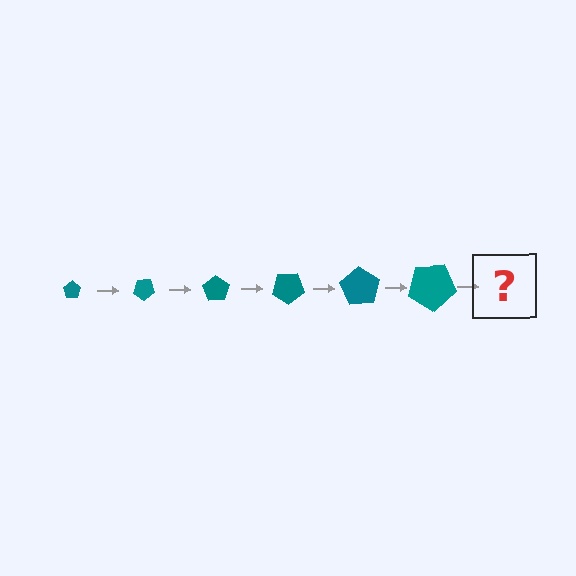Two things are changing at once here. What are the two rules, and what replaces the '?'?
The two rules are that the pentagon grows larger each step and it rotates 35 degrees each step. The '?' should be a pentagon, larger than the previous one and rotated 210 degrees from the start.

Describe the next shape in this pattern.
It should be a pentagon, larger than the previous one and rotated 210 degrees from the start.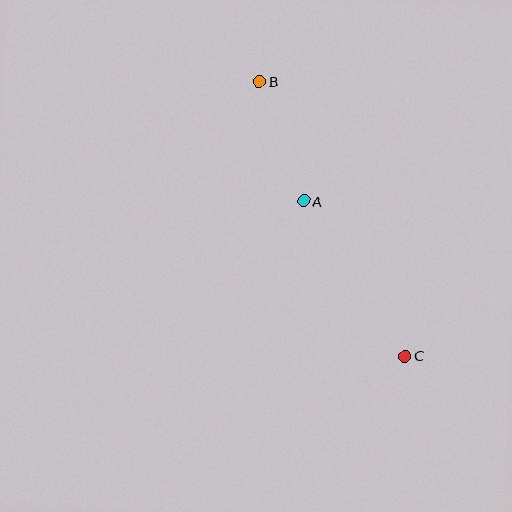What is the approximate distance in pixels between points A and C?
The distance between A and C is approximately 185 pixels.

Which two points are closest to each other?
Points A and B are closest to each other.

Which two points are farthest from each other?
Points B and C are farthest from each other.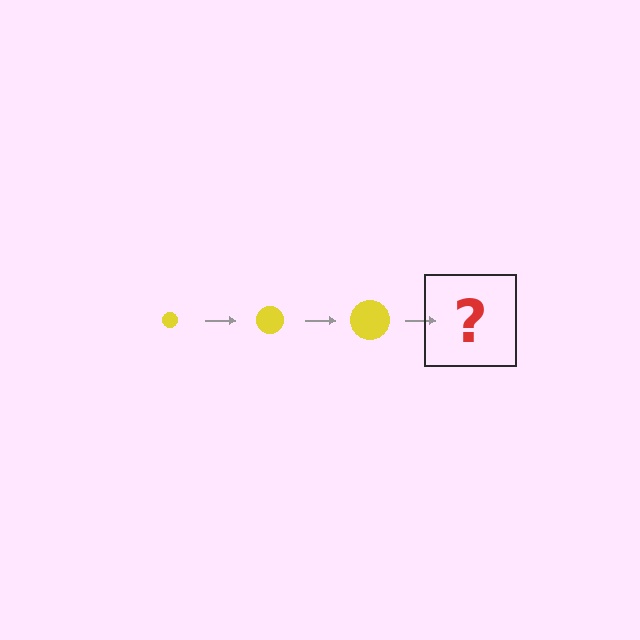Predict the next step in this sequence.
The next step is a yellow circle, larger than the previous one.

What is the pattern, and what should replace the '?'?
The pattern is that the circle gets progressively larger each step. The '?' should be a yellow circle, larger than the previous one.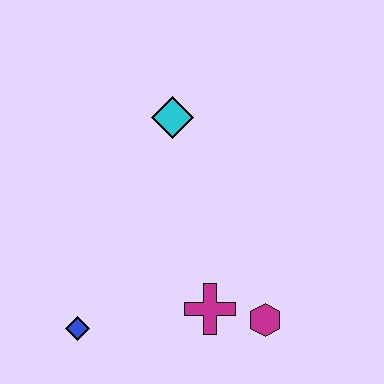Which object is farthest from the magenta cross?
The cyan diamond is farthest from the magenta cross.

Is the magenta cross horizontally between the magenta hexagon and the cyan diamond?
Yes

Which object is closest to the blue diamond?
The magenta cross is closest to the blue diamond.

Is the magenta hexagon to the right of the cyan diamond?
Yes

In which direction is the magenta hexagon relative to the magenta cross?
The magenta hexagon is to the right of the magenta cross.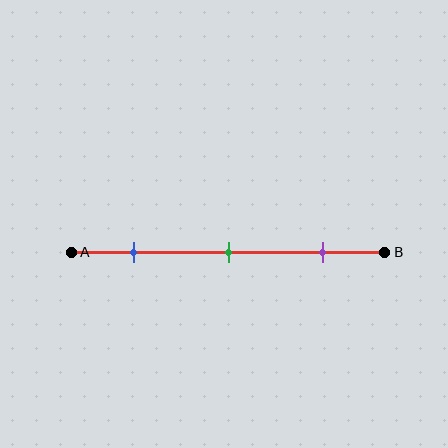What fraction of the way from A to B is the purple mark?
The purple mark is approximately 80% (0.8) of the way from A to B.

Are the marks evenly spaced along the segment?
Yes, the marks are approximately evenly spaced.